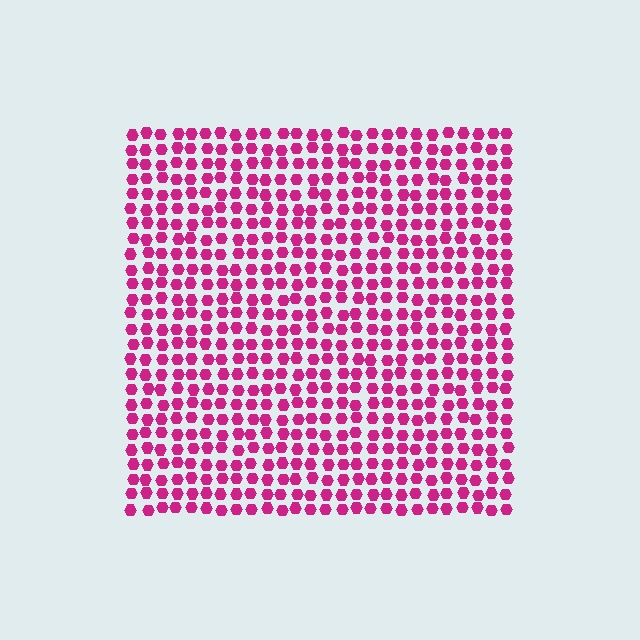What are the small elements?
The small elements are hexagons.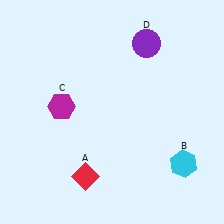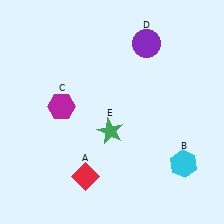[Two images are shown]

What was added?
A green star (E) was added in Image 2.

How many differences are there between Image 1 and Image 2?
There is 1 difference between the two images.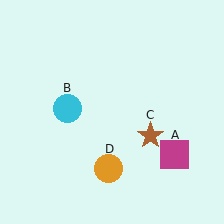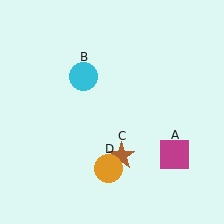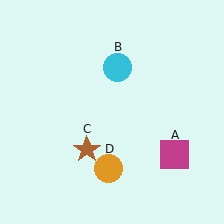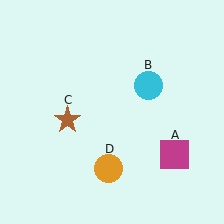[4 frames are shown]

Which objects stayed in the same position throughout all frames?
Magenta square (object A) and orange circle (object D) remained stationary.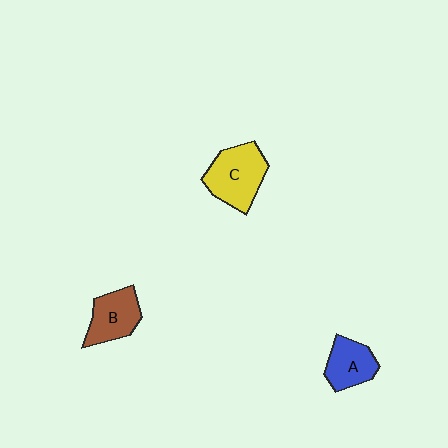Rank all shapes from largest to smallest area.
From largest to smallest: C (yellow), B (brown), A (blue).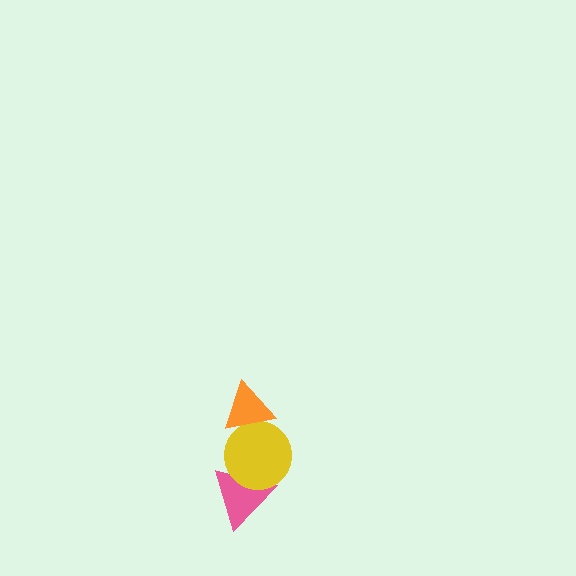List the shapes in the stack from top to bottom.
From top to bottom: the orange triangle, the yellow circle, the pink triangle.